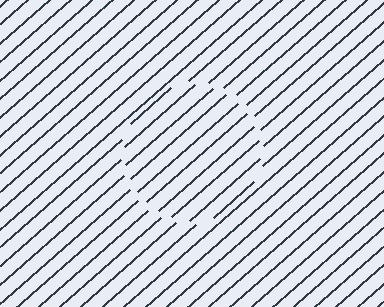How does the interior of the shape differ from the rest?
The interior of the shape contains the same grating, shifted by half a period — the contour is defined by the phase discontinuity where line-ends from the inner and outer gratings abut.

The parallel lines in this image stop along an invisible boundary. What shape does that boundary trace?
An illusory circle. The interior of the shape contains the same grating, shifted by half a period — the contour is defined by the phase discontinuity where line-ends from the inner and outer gratings abut.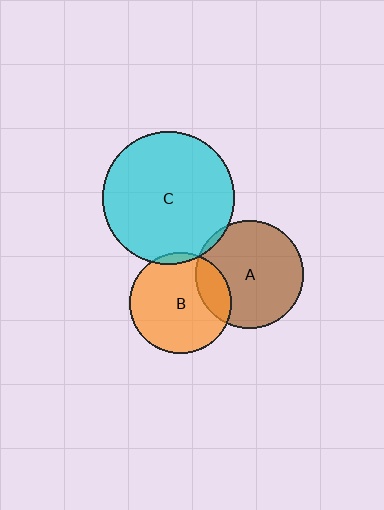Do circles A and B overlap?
Yes.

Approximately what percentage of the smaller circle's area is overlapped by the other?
Approximately 20%.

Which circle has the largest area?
Circle C (cyan).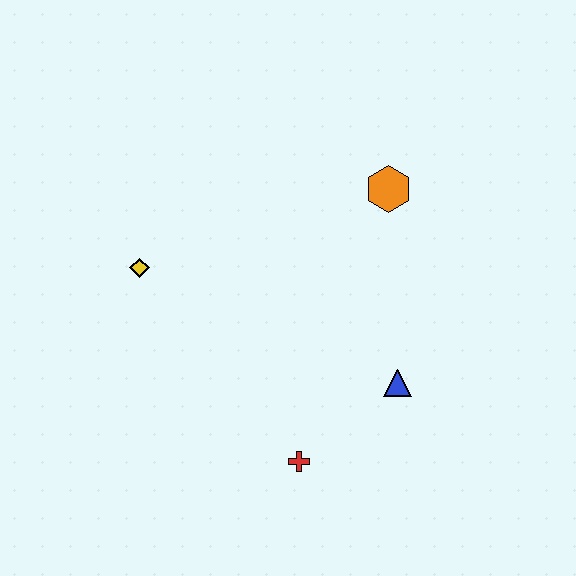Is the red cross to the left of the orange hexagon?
Yes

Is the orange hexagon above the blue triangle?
Yes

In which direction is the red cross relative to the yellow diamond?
The red cross is below the yellow diamond.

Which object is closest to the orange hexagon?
The blue triangle is closest to the orange hexagon.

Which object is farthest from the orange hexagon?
The red cross is farthest from the orange hexagon.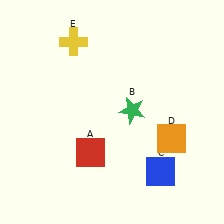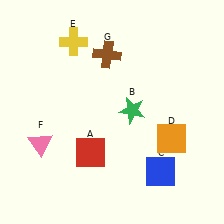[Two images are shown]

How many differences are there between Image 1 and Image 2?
There are 2 differences between the two images.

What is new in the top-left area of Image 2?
A brown cross (G) was added in the top-left area of Image 2.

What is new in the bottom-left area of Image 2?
A pink triangle (F) was added in the bottom-left area of Image 2.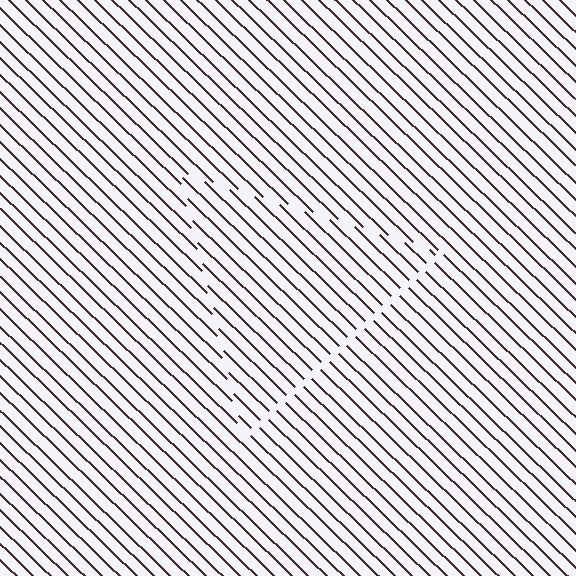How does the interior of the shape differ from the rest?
The interior of the shape contains the same grating, shifted by half a period — the contour is defined by the phase discontinuity where line-ends from the inner and outer gratings abut.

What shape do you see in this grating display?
An illusory triangle. The interior of the shape contains the same grating, shifted by half a period — the contour is defined by the phase discontinuity where line-ends from the inner and outer gratings abut.